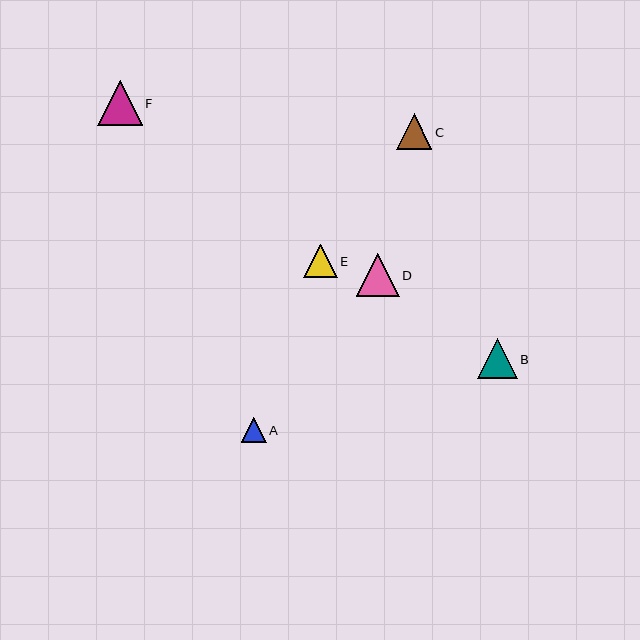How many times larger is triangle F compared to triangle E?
Triangle F is approximately 1.3 times the size of triangle E.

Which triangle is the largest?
Triangle F is the largest with a size of approximately 45 pixels.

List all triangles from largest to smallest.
From largest to smallest: F, D, B, C, E, A.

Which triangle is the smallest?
Triangle A is the smallest with a size of approximately 25 pixels.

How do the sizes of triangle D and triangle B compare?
Triangle D and triangle B are approximately the same size.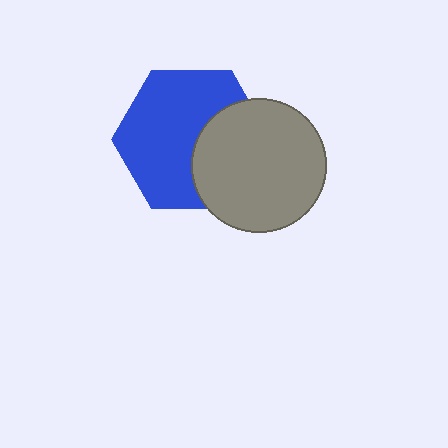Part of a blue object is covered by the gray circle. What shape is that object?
It is a hexagon.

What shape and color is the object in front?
The object in front is a gray circle.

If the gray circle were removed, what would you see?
You would see the complete blue hexagon.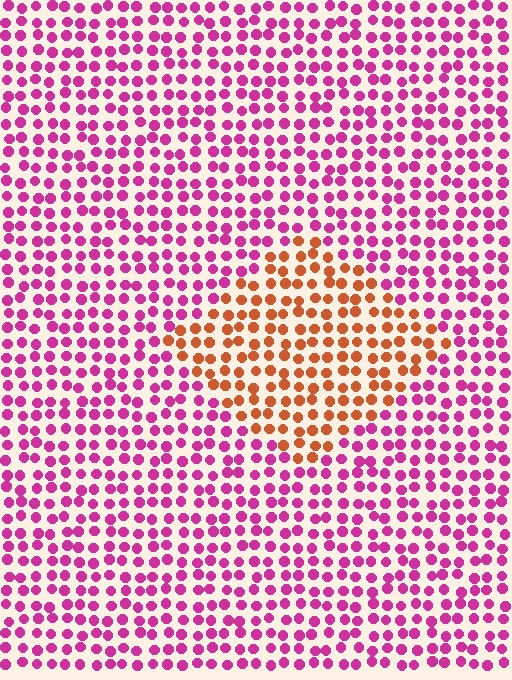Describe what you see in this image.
The image is filled with small magenta elements in a uniform arrangement. A diamond-shaped region is visible where the elements are tinted to a slightly different hue, forming a subtle color boundary.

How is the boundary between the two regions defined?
The boundary is defined purely by a slight shift in hue (about 58 degrees). Spacing, size, and orientation are identical on both sides.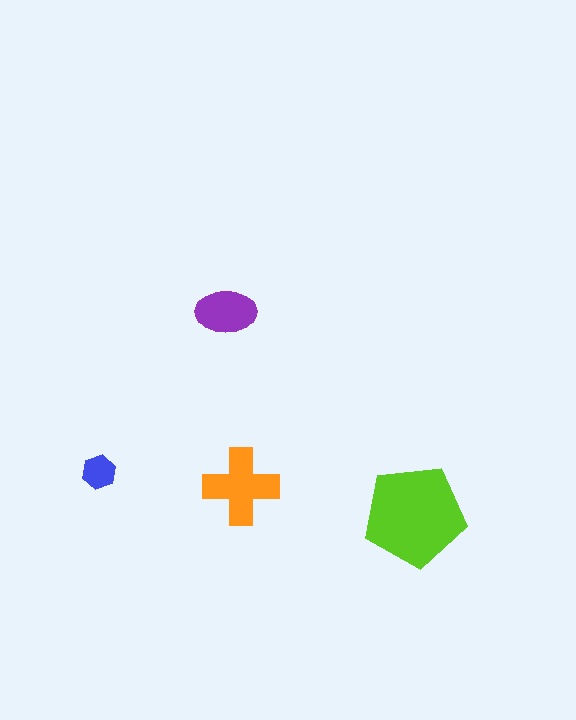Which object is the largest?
The lime pentagon.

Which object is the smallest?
The blue hexagon.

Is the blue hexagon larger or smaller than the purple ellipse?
Smaller.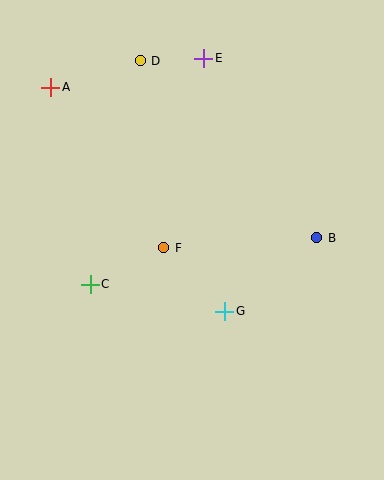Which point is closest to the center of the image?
Point F at (164, 248) is closest to the center.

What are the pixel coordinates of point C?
Point C is at (90, 284).